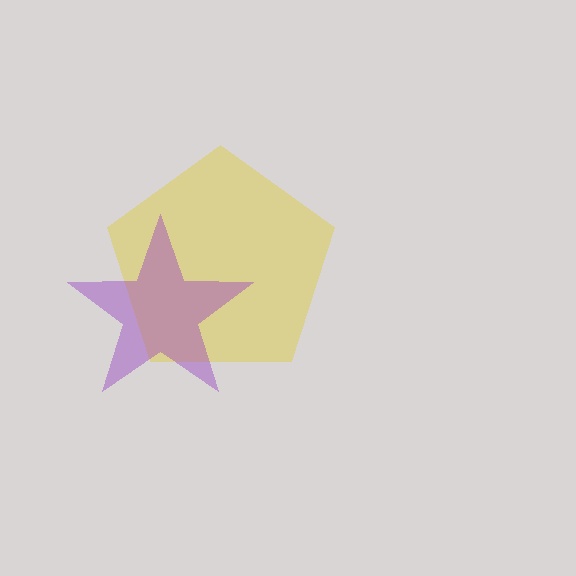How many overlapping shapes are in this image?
There are 2 overlapping shapes in the image.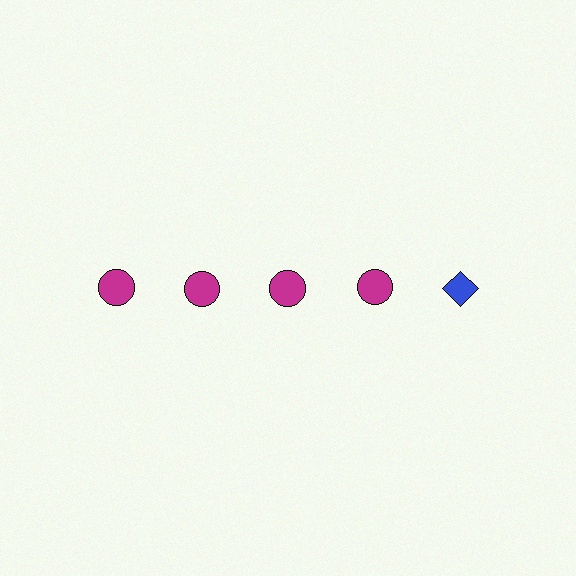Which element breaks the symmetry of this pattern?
The blue diamond in the top row, rightmost column breaks the symmetry. All other shapes are magenta circles.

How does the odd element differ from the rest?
It differs in both color (blue instead of magenta) and shape (diamond instead of circle).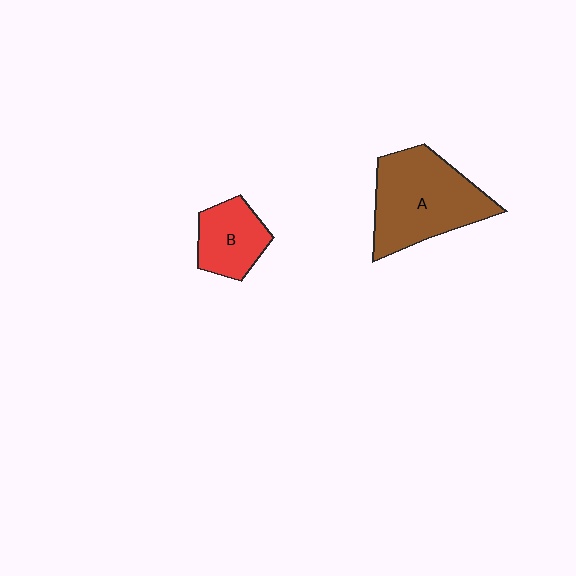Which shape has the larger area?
Shape A (brown).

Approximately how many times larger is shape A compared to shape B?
Approximately 2.0 times.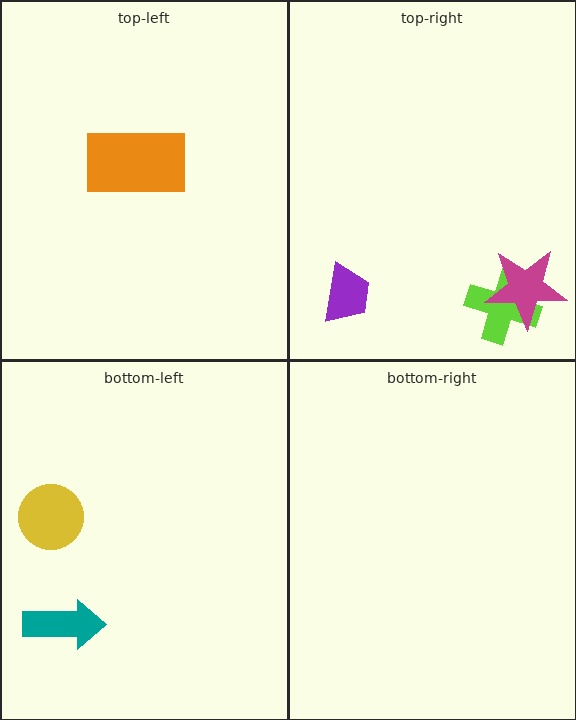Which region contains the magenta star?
The top-right region.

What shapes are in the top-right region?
The lime cross, the magenta star, the purple trapezoid.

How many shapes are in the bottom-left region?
2.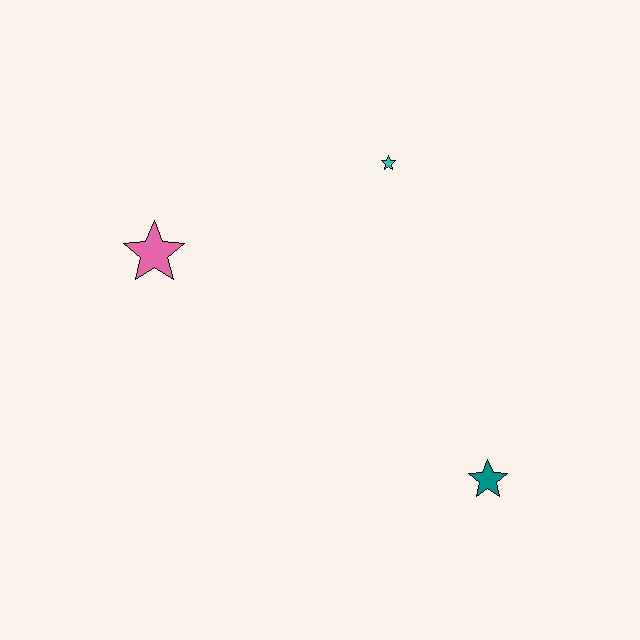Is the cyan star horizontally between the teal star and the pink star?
Yes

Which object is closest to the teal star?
The cyan star is closest to the teal star.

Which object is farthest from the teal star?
The pink star is farthest from the teal star.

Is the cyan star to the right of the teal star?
No